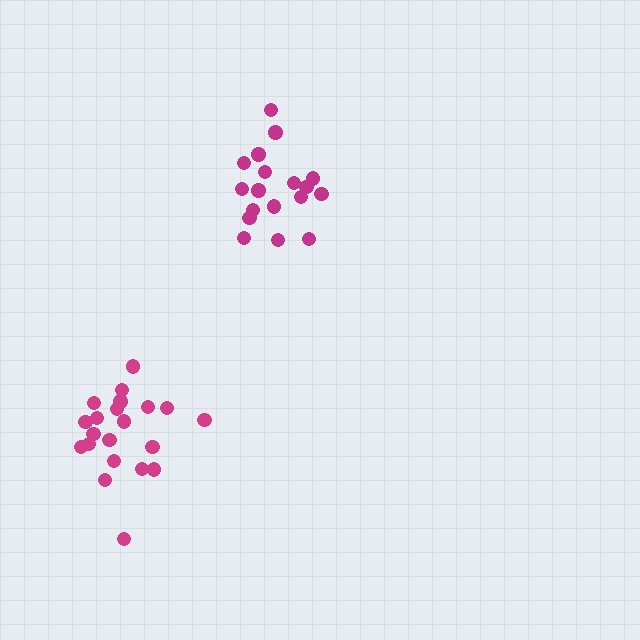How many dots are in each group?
Group 1: 21 dots, Group 2: 18 dots (39 total).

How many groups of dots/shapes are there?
There are 2 groups.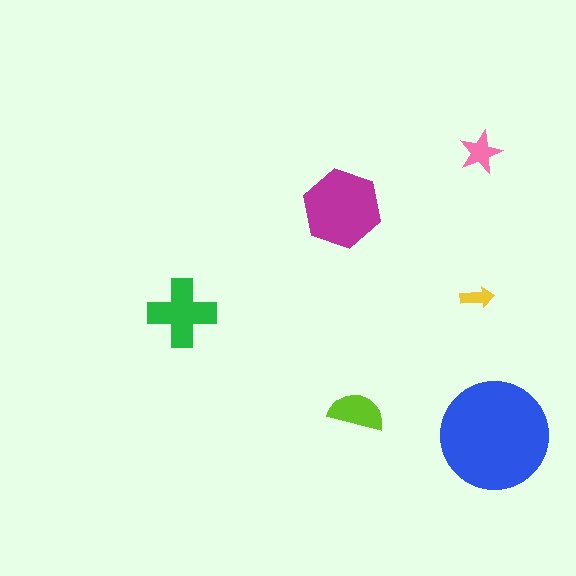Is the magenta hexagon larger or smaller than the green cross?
Larger.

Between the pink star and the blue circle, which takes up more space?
The blue circle.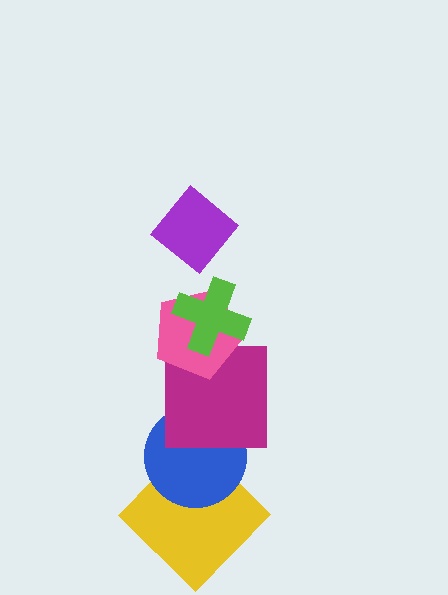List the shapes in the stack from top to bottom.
From top to bottom: the purple diamond, the lime cross, the pink pentagon, the magenta square, the blue circle, the yellow diamond.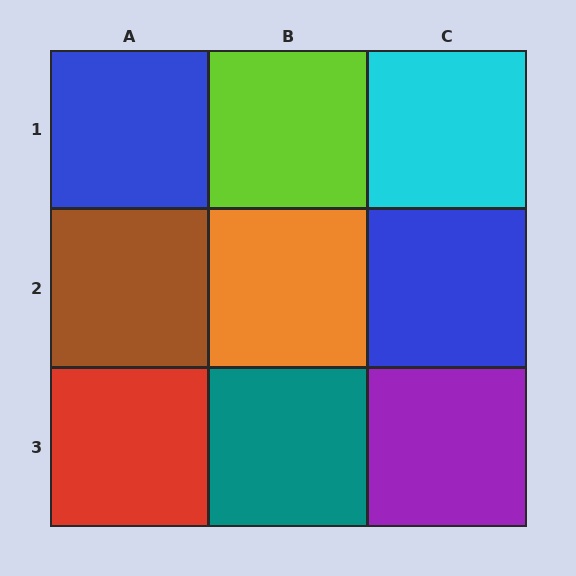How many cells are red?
1 cell is red.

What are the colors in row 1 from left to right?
Blue, lime, cyan.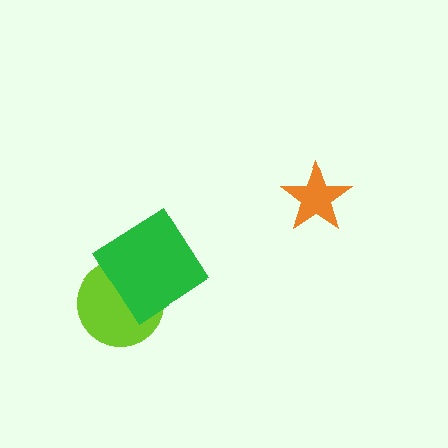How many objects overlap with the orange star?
0 objects overlap with the orange star.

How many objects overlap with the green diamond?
1 object overlaps with the green diamond.